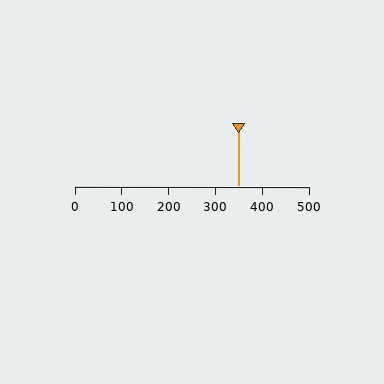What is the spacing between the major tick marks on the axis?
The major ticks are spaced 100 apart.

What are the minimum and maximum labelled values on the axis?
The axis runs from 0 to 500.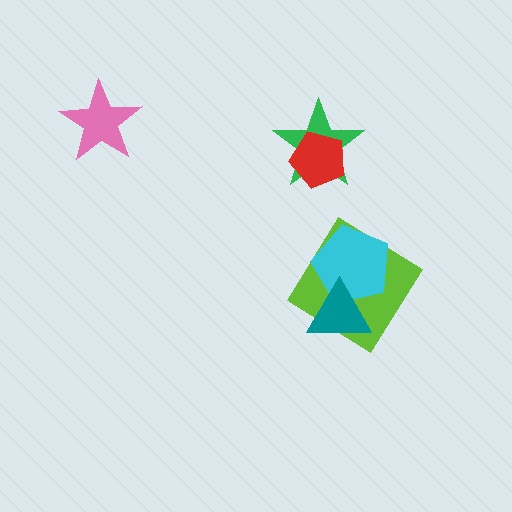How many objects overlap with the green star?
1 object overlaps with the green star.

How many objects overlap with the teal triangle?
2 objects overlap with the teal triangle.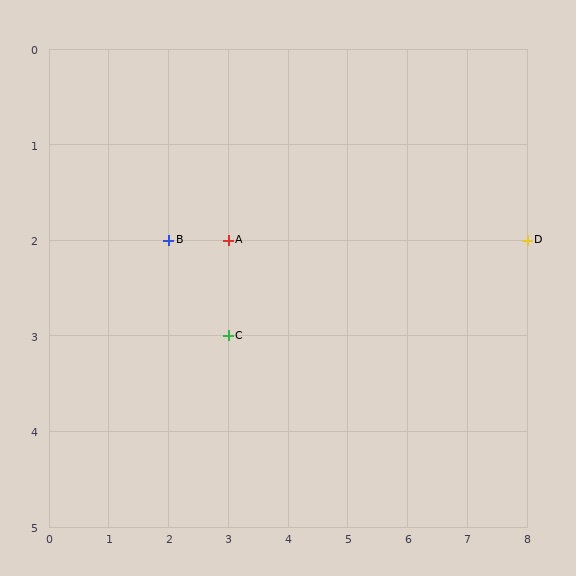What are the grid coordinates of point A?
Point A is at grid coordinates (3, 2).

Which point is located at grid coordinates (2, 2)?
Point B is at (2, 2).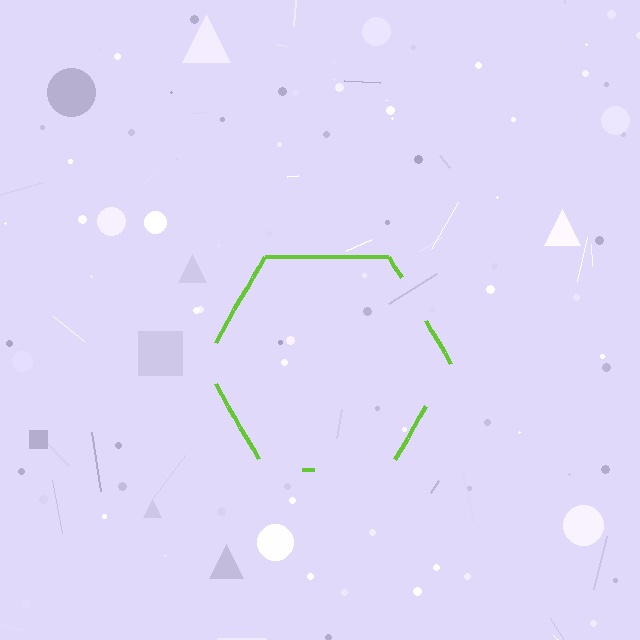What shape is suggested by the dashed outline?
The dashed outline suggests a hexagon.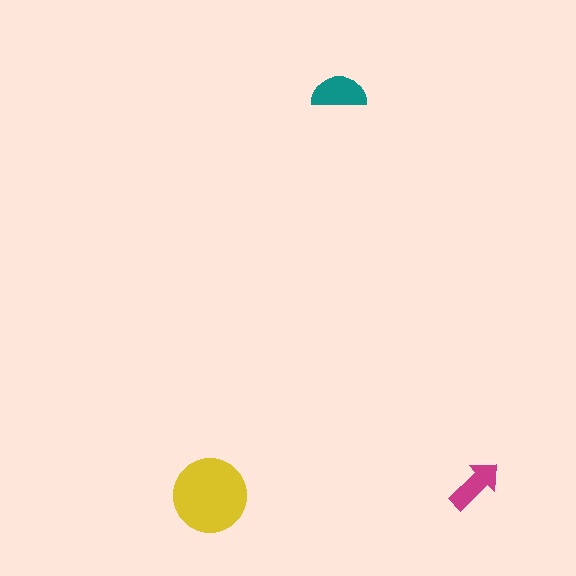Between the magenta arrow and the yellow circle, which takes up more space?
The yellow circle.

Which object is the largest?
The yellow circle.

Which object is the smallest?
The magenta arrow.